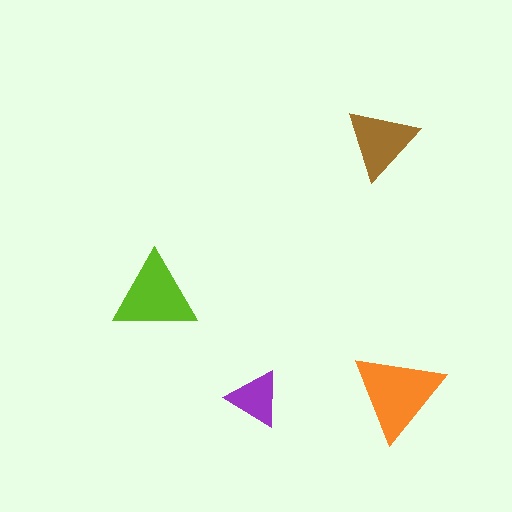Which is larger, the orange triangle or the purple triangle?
The orange one.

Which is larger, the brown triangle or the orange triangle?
The orange one.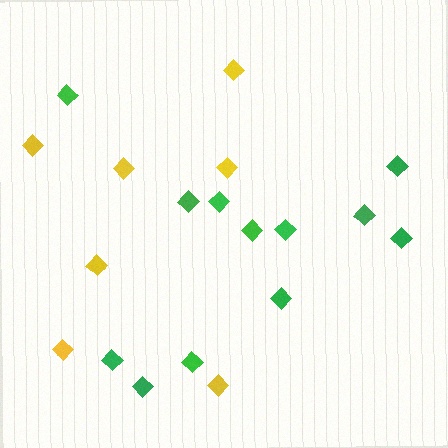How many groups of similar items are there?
There are 2 groups: one group of green diamonds (12) and one group of yellow diamonds (7).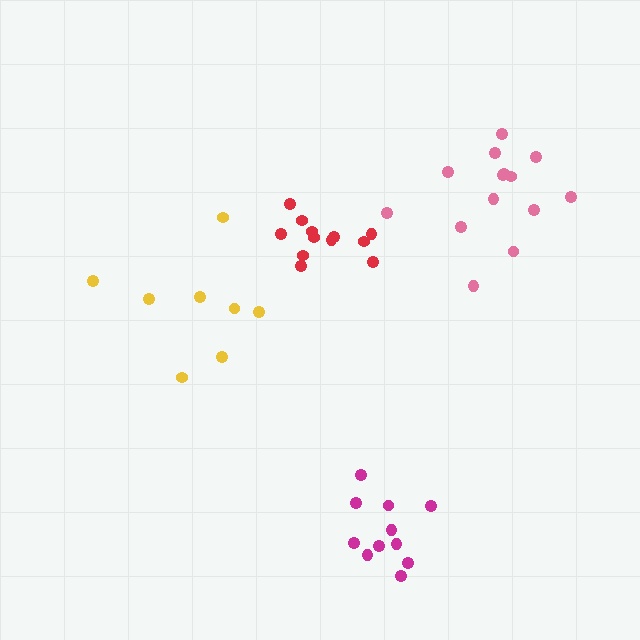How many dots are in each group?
Group 1: 8 dots, Group 2: 11 dots, Group 3: 14 dots, Group 4: 12 dots (45 total).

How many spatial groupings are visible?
There are 4 spatial groupings.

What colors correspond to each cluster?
The clusters are colored: yellow, magenta, pink, red.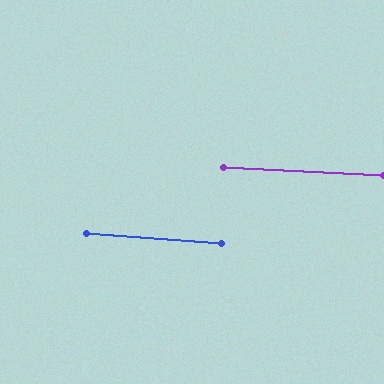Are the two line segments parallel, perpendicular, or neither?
Parallel — their directions differ by only 0.9°.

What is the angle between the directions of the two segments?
Approximately 1 degree.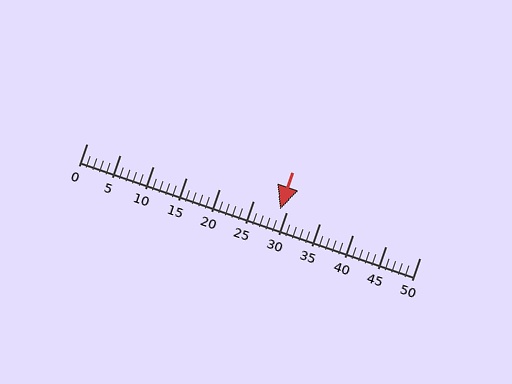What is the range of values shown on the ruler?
The ruler shows values from 0 to 50.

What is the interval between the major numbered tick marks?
The major tick marks are spaced 5 units apart.